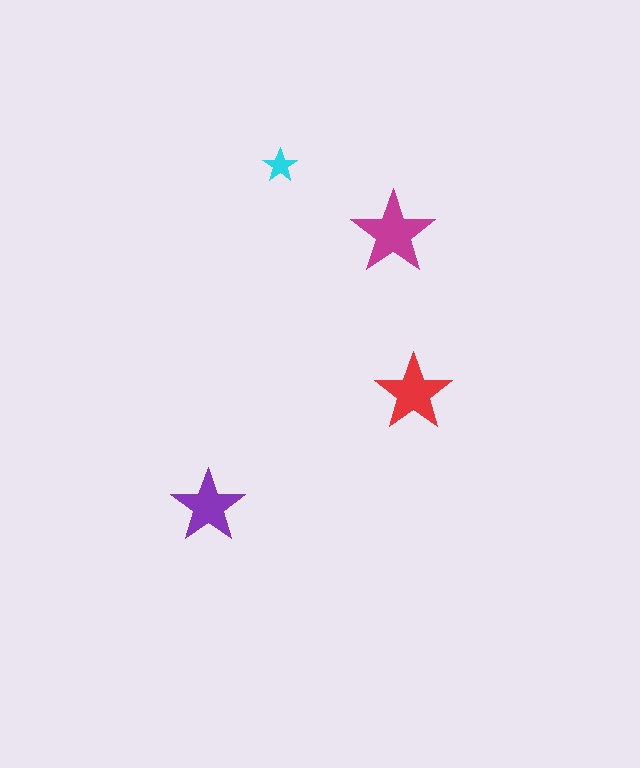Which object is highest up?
The cyan star is topmost.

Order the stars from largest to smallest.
the magenta one, the red one, the purple one, the cyan one.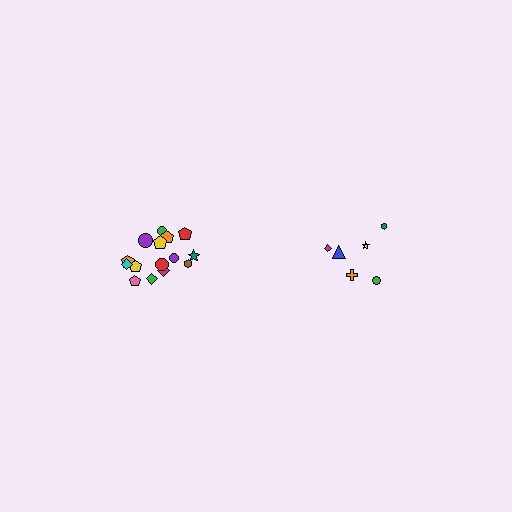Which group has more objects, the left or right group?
The left group.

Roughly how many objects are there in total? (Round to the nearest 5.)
Roughly 20 objects in total.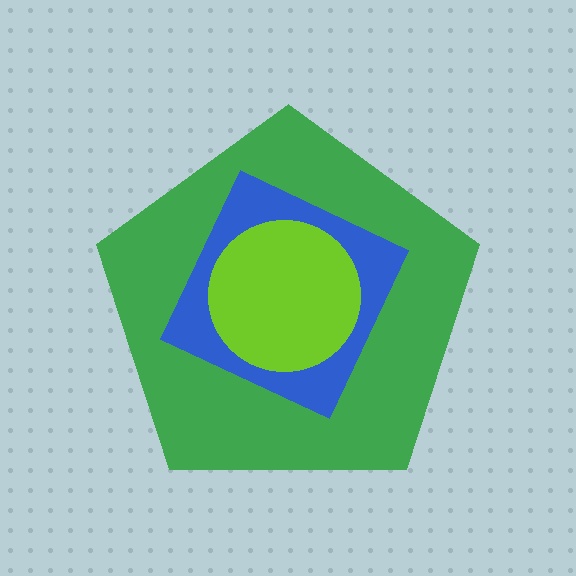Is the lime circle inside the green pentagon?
Yes.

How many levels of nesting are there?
3.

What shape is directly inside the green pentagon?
The blue square.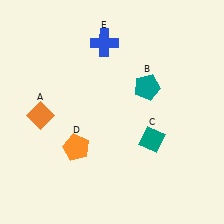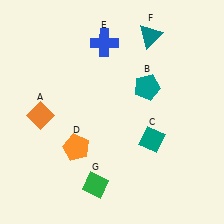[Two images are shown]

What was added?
A teal triangle (F), a green diamond (G) were added in Image 2.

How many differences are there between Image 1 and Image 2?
There are 2 differences between the two images.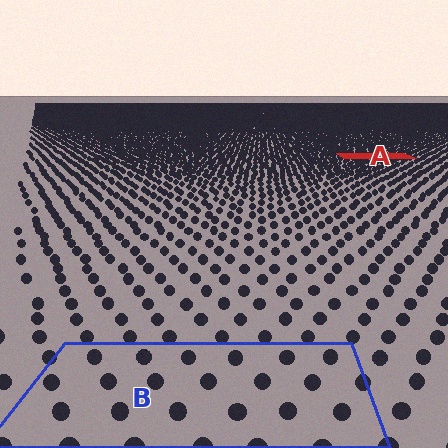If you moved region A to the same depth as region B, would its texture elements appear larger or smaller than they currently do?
They would appear larger. At a closer depth, the same texture elements are projected at a bigger on-screen size.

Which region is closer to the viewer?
Region B is closer. The texture elements there are larger and more spread out.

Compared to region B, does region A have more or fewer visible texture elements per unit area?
Region A has more texture elements per unit area — they are packed more densely because it is farther away.